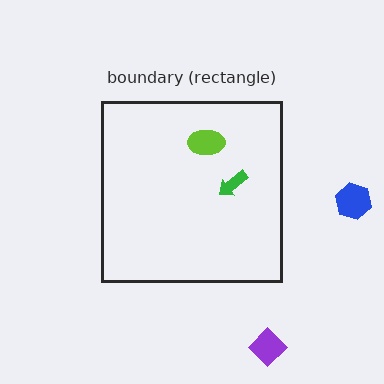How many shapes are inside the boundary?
2 inside, 2 outside.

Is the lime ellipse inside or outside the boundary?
Inside.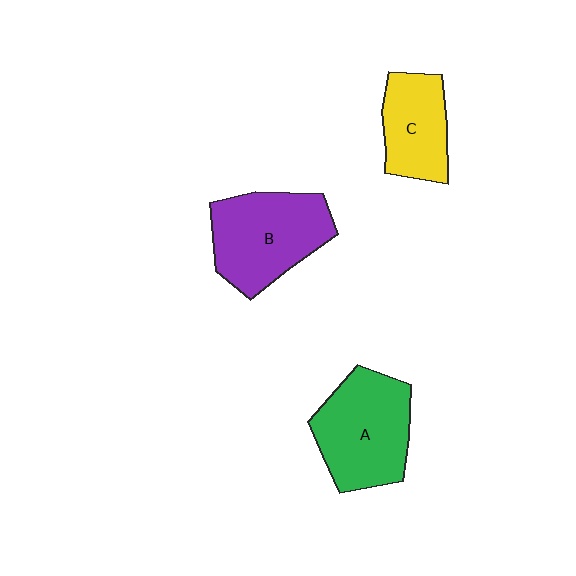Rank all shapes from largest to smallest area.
From largest to smallest: A (green), B (purple), C (yellow).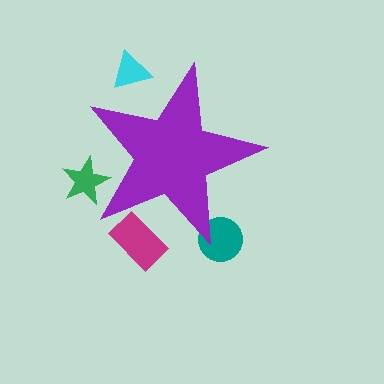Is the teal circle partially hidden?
Yes, the teal circle is partially hidden behind the purple star.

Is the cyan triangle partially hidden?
Yes, the cyan triangle is partially hidden behind the purple star.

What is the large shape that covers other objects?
A purple star.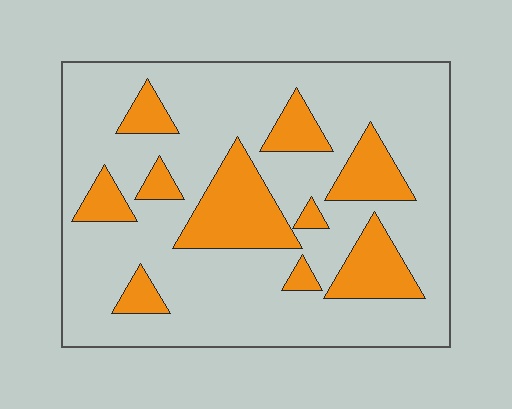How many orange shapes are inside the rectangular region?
10.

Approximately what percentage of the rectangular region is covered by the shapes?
Approximately 25%.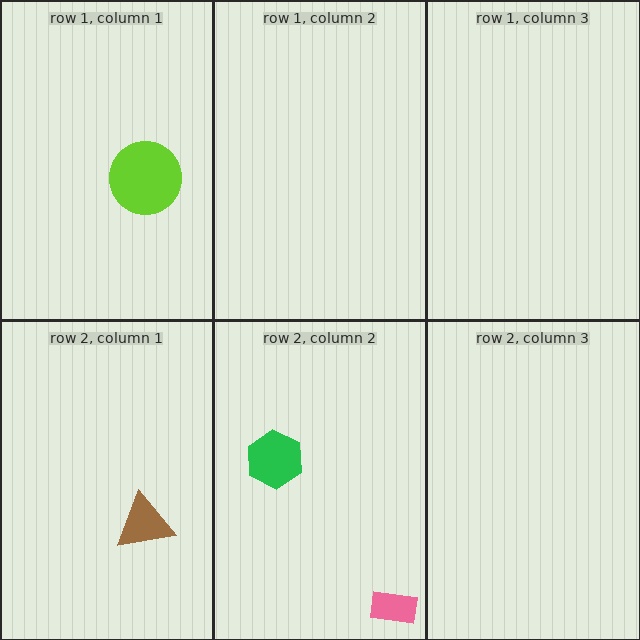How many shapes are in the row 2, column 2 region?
2.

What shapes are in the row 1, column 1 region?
The lime circle.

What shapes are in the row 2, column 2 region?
The green hexagon, the pink rectangle.